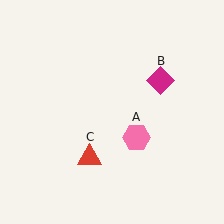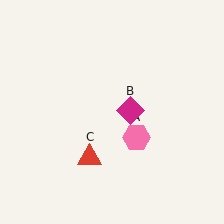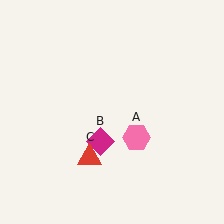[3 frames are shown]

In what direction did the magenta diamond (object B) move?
The magenta diamond (object B) moved down and to the left.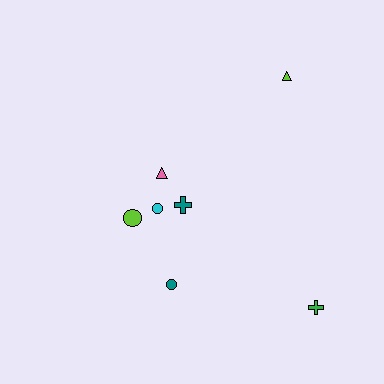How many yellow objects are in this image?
There are no yellow objects.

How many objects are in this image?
There are 7 objects.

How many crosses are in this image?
There are 2 crosses.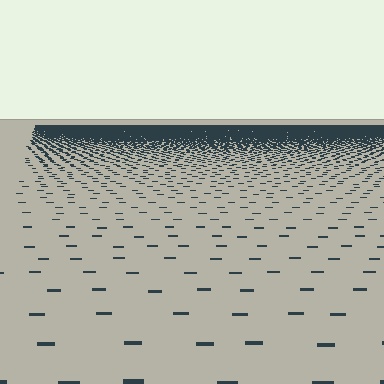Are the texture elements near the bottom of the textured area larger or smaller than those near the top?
Larger. Near the bottom, elements are closer to the viewer and appear at a bigger on-screen size.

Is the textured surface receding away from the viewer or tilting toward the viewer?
The surface is receding away from the viewer. Texture elements get smaller and denser toward the top.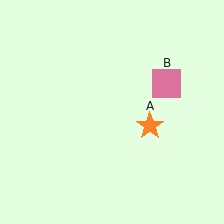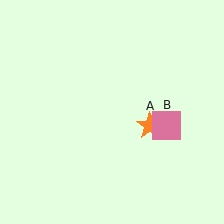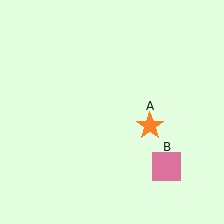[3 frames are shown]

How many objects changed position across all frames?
1 object changed position: pink square (object B).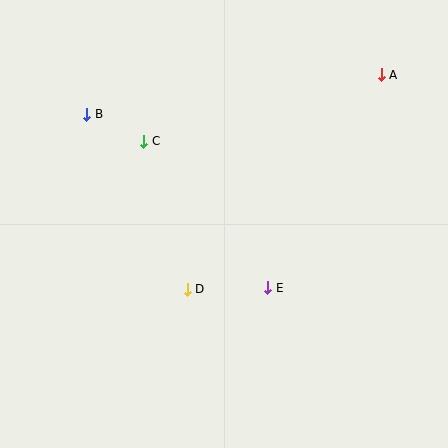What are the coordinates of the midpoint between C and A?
The midpoint between C and A is at (263, 108).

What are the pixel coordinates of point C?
Point C is at (144, 141).